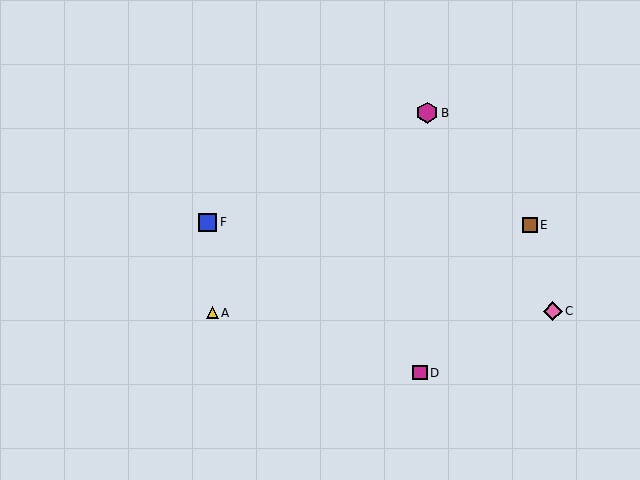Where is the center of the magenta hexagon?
The center of the magenta hexagon is at (427, 113).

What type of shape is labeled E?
Shape E is a brown square.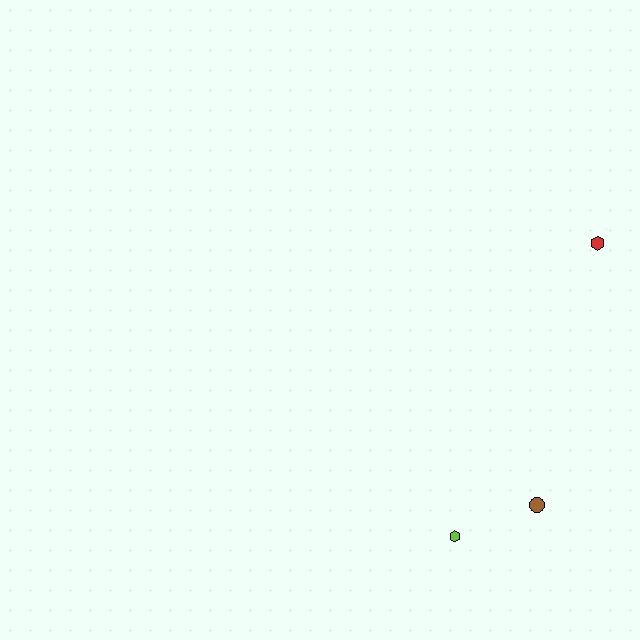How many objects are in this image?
There are 3 objects.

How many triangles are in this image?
There are no triangles.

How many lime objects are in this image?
There is 1 lime object.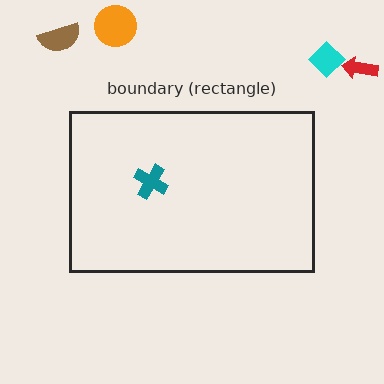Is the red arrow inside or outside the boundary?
Outside.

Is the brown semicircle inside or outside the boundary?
Outside.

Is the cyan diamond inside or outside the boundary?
Outside.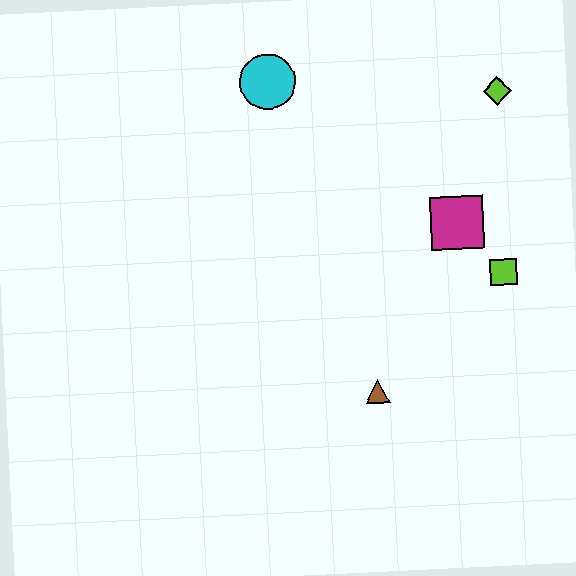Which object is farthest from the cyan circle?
The brown triangle is farthest from the cyan circle.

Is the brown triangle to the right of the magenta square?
No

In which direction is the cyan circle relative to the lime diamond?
The cyan circle is to the left of the lime diamond.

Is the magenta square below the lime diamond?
Yes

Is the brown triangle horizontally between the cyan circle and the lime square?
Yes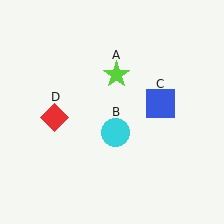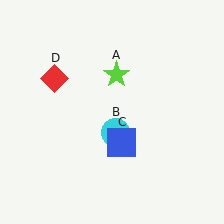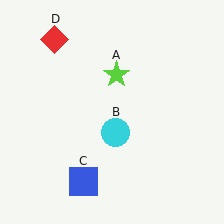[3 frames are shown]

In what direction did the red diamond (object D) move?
The red diamond (object D) moved up.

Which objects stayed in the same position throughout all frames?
Lime star (object A) and cyan circle (object B) remained stationary.